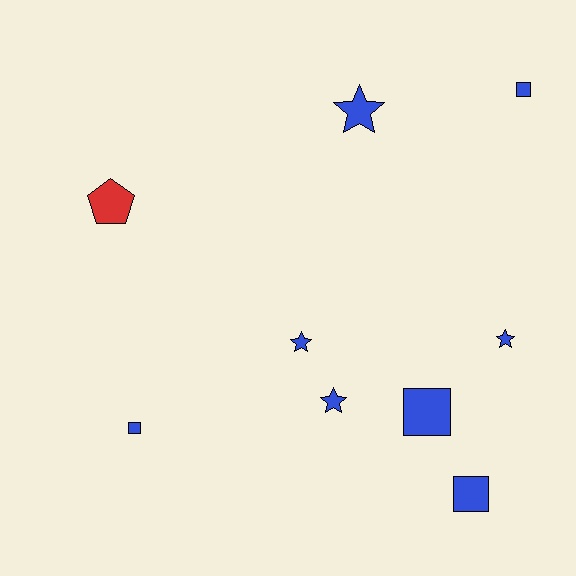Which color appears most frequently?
Blue, with 8 objects.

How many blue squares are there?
There are 4 blue squares.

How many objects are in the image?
There are 9 objects.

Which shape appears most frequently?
Star, with 4 objects.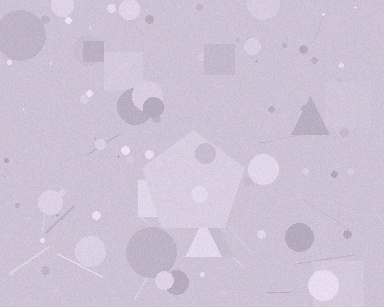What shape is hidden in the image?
A pentagon is hidden in the image.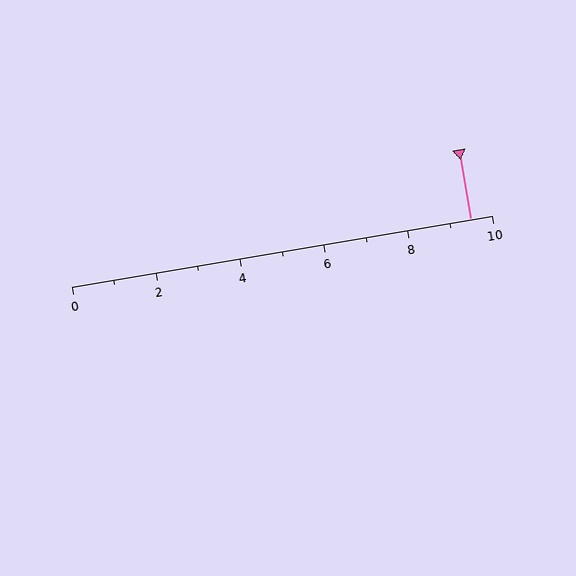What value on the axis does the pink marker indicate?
The marker indicates approximately 9.5.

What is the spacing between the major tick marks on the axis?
The major ticks are spaced 2 apart.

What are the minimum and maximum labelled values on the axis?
The axis runs from 0 to 10.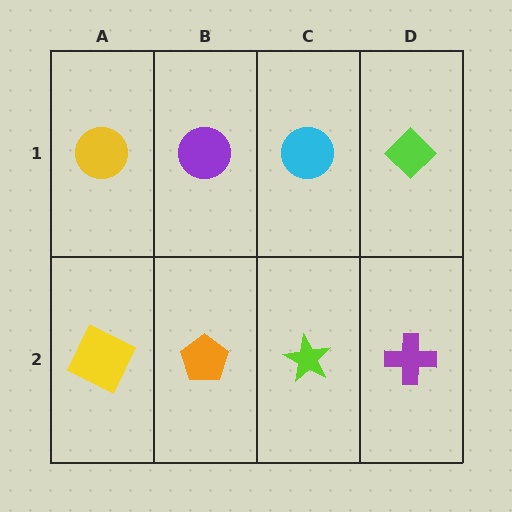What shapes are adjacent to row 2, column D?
A lime diamond (row 1, column D), a lime star (row 2, column C).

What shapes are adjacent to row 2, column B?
A purple circle (row 1, column B), a yellow square (row 2, column A), a lime star (row 2, column C).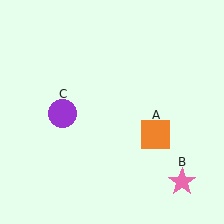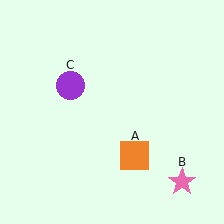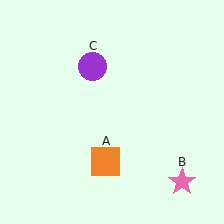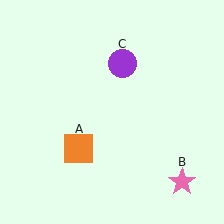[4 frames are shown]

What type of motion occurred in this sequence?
The orange square (object A), purple circle (object C) rotated clockwise around the center of the scene.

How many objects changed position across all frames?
2 objects changed position: orange square (object A), purple circle (object C).